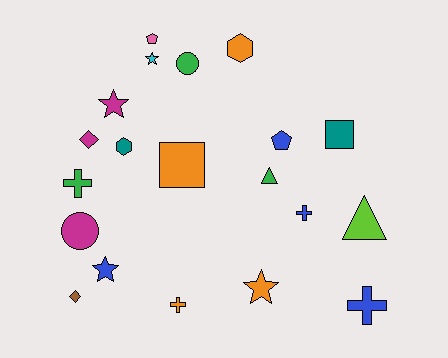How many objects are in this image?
There are 20 objects.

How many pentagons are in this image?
There are 2 pentagons.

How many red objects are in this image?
There are no red objects.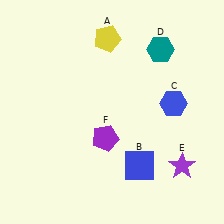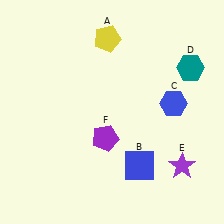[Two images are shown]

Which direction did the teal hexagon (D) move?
The teal hexagon (D) moved right.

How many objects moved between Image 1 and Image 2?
1 object moved between the two images.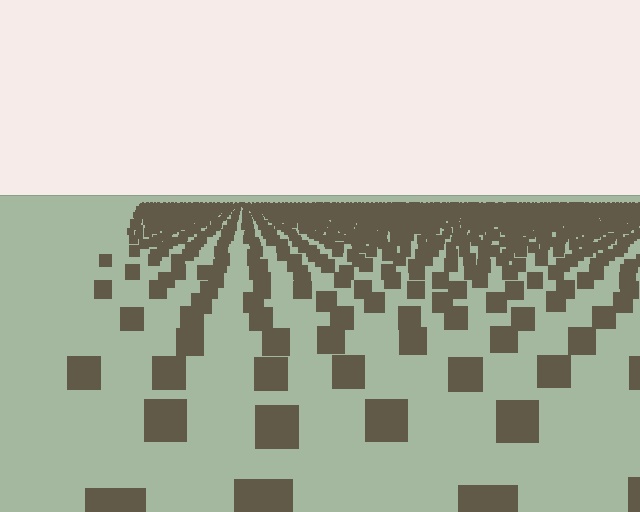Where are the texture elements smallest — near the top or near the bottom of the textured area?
Near the top.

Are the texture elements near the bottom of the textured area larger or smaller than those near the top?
Larger. Near the bottom, elements are closer to the viewer and appear at a bigger on-screen size.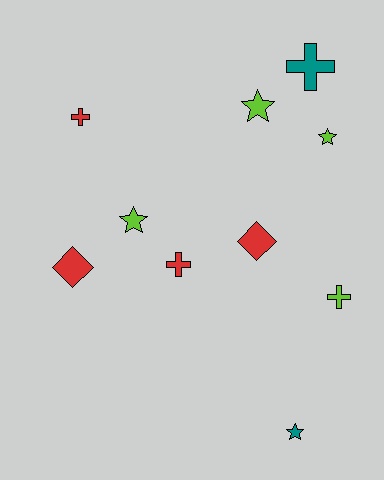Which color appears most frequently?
Lime, with 4 objects.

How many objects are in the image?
There are 10 objects.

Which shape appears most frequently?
Cross, with 4 objects.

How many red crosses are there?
There are 2 red crosses.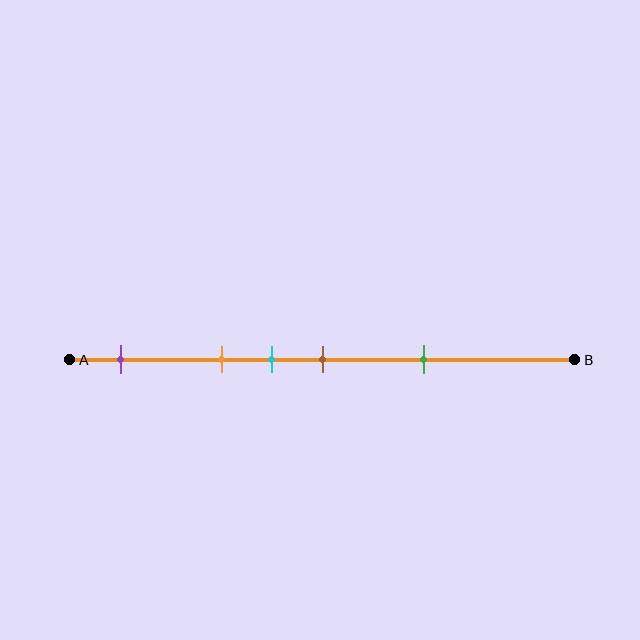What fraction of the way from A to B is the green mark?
The green mark is approximately 70% (0.7) of the way from A to B.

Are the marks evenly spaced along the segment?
No, the marks are not evenly spaced.